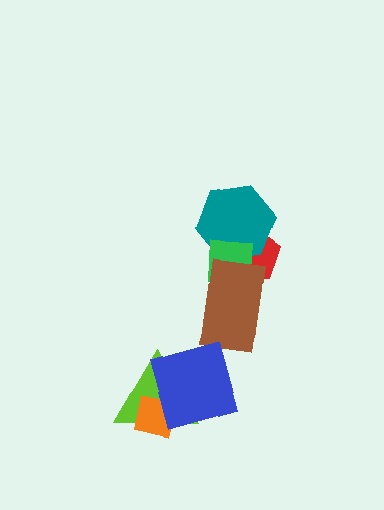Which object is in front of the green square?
The brown rectangle is in front of the green square.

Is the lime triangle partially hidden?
Yes, it is partially covered by another shape.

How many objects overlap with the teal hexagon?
2 objects overlap with the teal hexagon.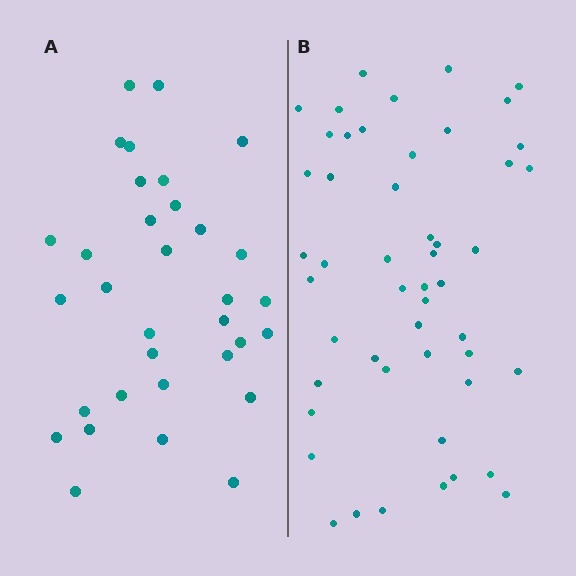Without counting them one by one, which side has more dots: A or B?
Region B (the right region) has more dots.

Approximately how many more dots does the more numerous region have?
Region B has approximately 15 more dots than region A.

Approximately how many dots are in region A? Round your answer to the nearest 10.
About 30 dots. (The exact count is 33, which rounds to 30.)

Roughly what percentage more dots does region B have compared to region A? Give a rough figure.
About 50% more.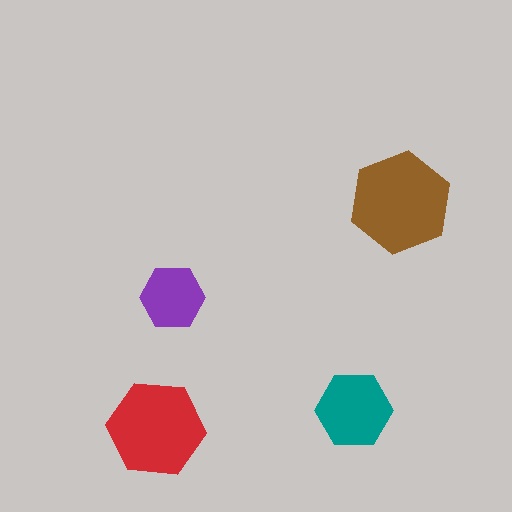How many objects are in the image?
There are 4 objects in the image.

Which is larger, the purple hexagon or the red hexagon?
The red one.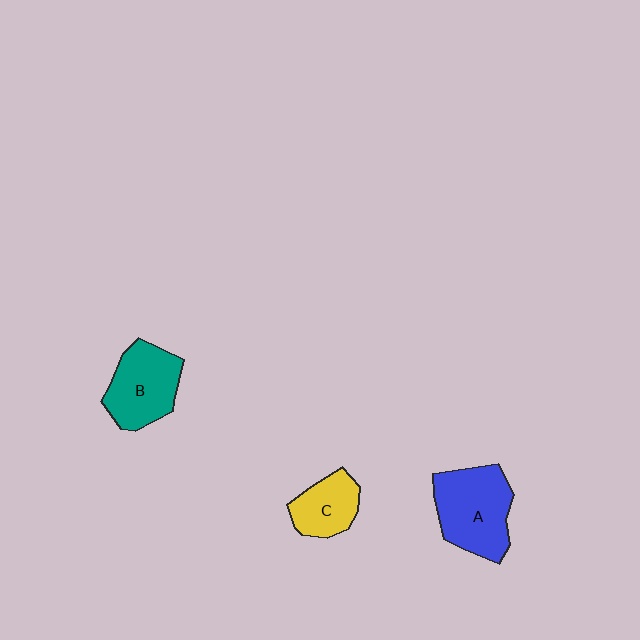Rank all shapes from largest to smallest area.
From largest to smallest: A (blue), B (teal), C (yellow).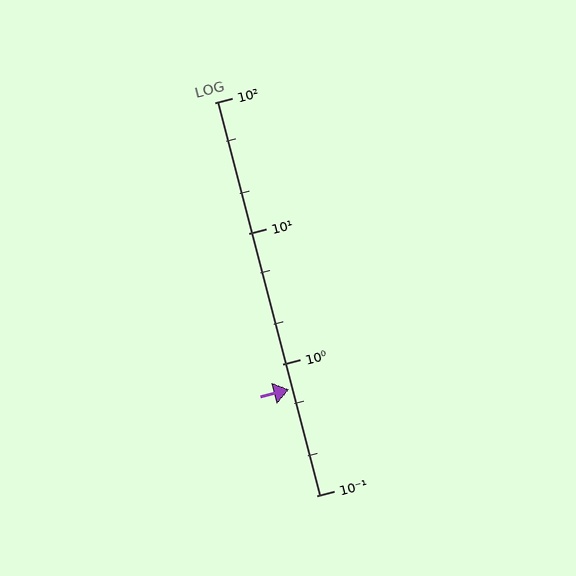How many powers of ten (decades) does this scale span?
The scale spans 3 decades, from 0.1 to 100.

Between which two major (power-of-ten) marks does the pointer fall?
The pointer is between 0.1 and 1.